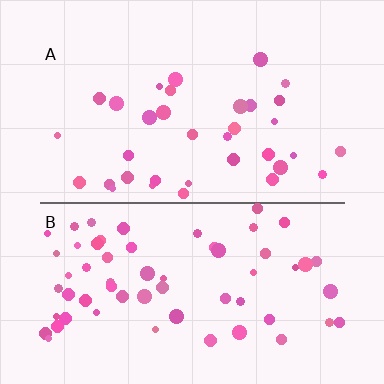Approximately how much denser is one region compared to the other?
Approximately 1.8× — region B over region A.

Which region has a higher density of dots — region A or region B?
B (the bottom).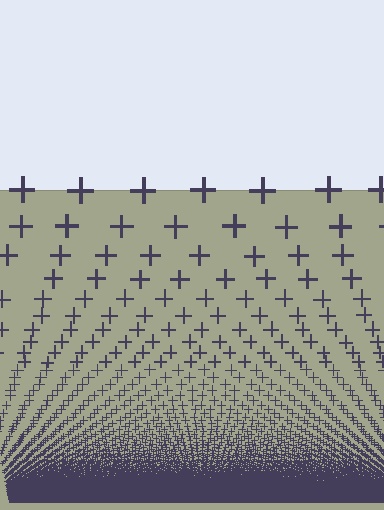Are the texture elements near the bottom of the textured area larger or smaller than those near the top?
Smaller. The gradient is inverted — elements near the bottom are smaller and denser.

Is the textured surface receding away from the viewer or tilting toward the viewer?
The surface appears to tilt toward the viewer. Texture elements get larger and sparser toward the top.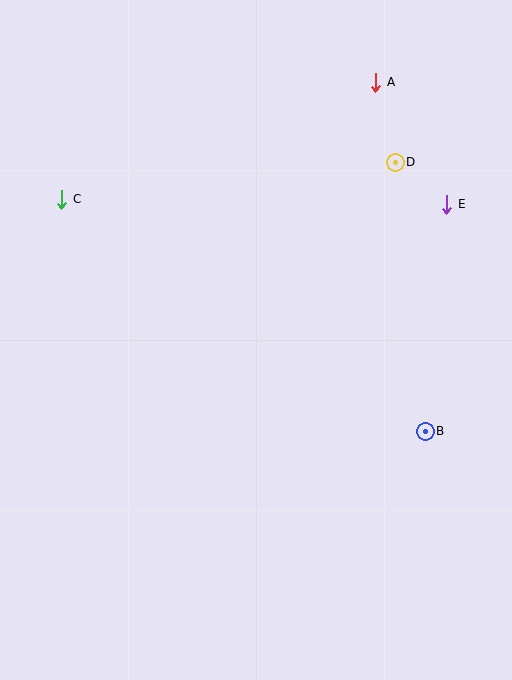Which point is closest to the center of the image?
Point B at (425, 431) is closest to the center.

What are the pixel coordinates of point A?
Point A is at (376, 82).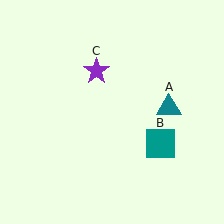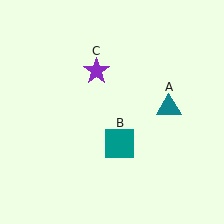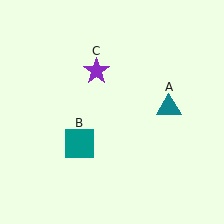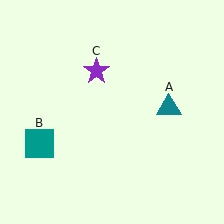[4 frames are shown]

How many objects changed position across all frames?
1 object changed position: teal square (object B).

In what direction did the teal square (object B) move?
The teal square (object B) moved left.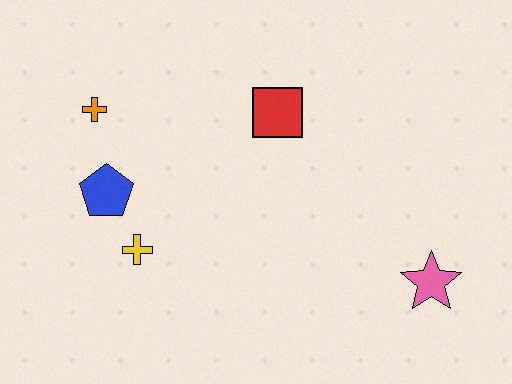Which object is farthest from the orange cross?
The pink star is farthest from the orange cross.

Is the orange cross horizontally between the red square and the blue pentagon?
No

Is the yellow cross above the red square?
No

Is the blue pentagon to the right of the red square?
No